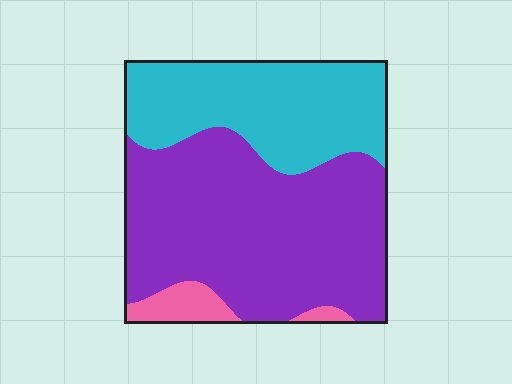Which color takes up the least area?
Pink, at roughly 5%.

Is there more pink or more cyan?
Cyan.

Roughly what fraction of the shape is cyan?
Cyan takes up between a quarter and a half of the shape.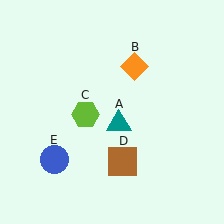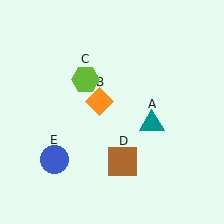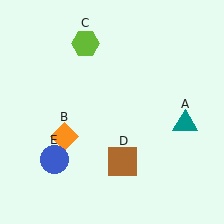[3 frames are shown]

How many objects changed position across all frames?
3 objects changed position: teal triangle (object A), orange diamond (object B), lime hexagon (object C).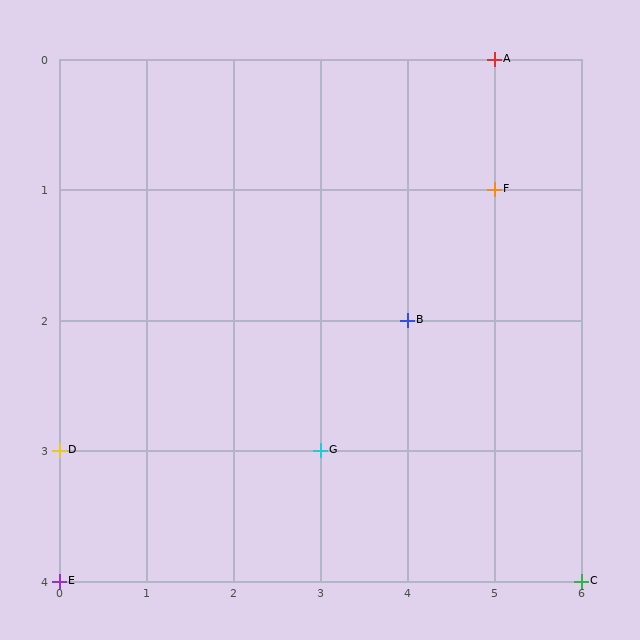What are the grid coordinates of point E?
Point E is at grid coordinates (0, 4).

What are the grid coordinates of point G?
Point G is at grid coordinates (3, 3).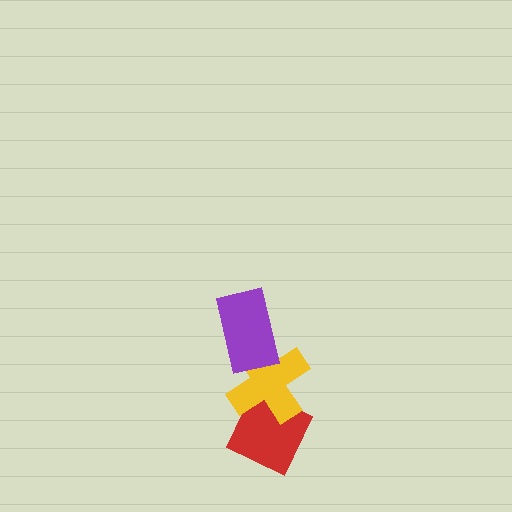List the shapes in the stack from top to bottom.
From top to bottom: the purple rectangle, the yellow cross, the red diamond.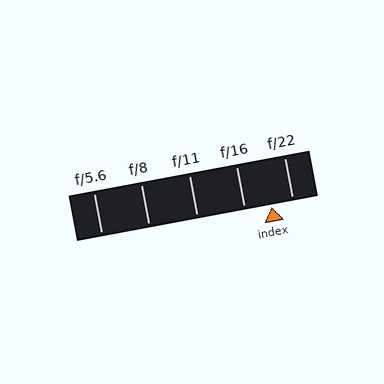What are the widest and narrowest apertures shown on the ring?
The widest aperture shown is f/5.6 and the narrowest is f/22.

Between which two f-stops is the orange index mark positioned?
The index mark is between f/16 and f/22.